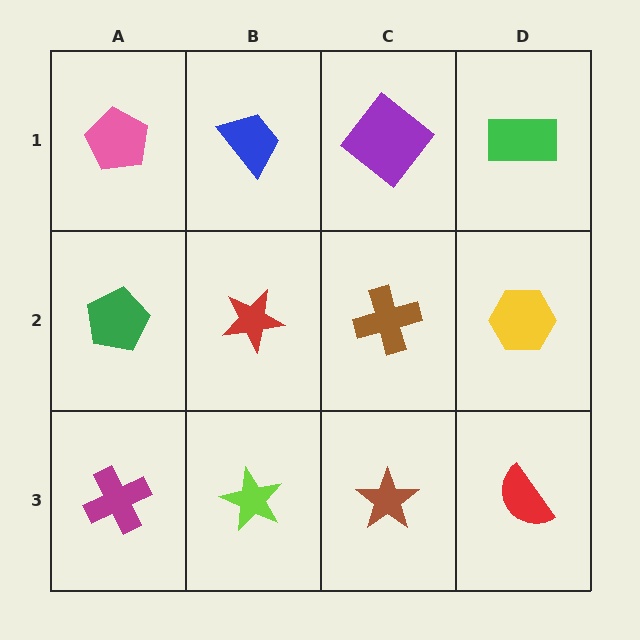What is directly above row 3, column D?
A yellow hexagon.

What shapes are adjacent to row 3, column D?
A yellow hexagon (row 2, column D), a brown star (row 3, column C).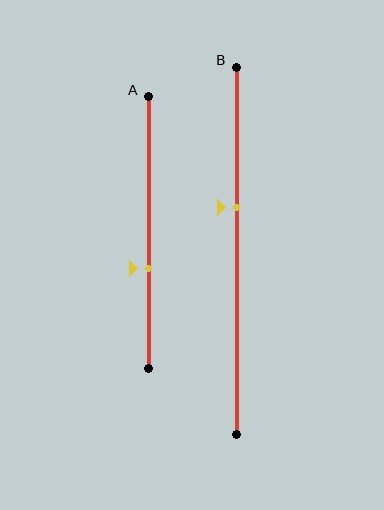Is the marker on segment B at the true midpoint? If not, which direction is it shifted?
No, the marker on segment B is shifted upward by about 12% of the segment length.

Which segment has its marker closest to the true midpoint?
Segment B has its marker closest to the true midpoint.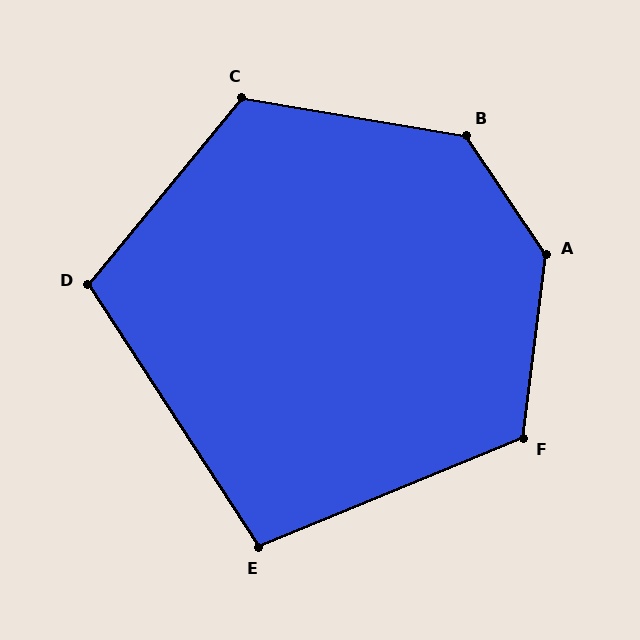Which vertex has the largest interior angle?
A, at approximately 139 degrees.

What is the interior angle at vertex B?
Approximately 133 degrees (obtuse).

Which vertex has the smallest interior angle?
E, at approximately 101 degrees.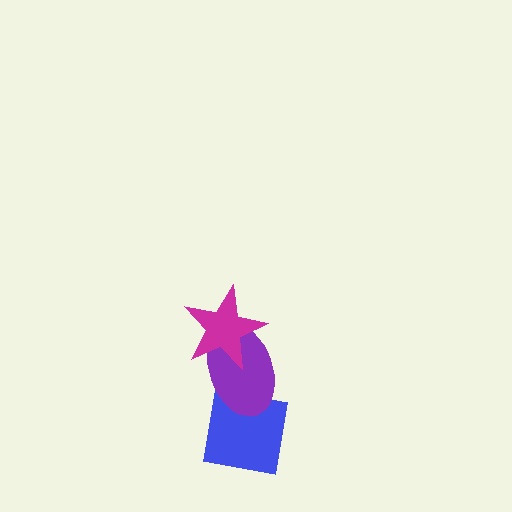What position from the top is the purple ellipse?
The purple ellipse is 2nd from the top.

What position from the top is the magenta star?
The magenta star is 1st from the top.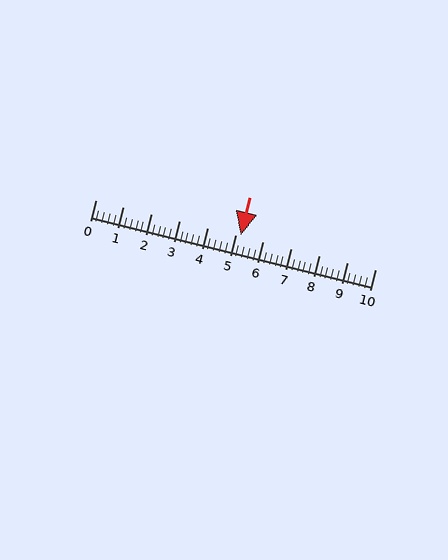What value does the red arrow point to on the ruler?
The red arrow points to approximately 5.2.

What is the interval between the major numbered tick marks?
The major tick marks are spaced 1 units apart.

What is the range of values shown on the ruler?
The ruler shows values from 0 to 10.